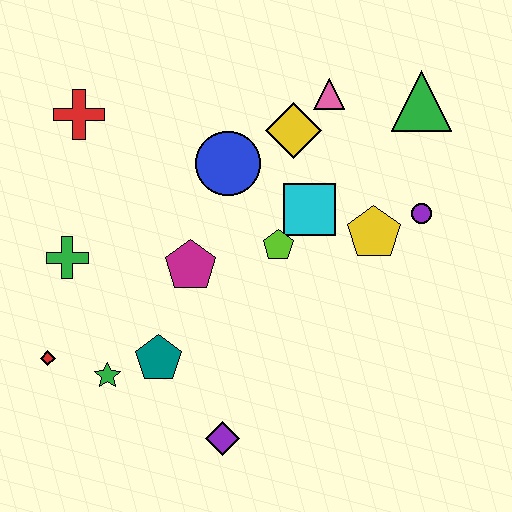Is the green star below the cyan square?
Yes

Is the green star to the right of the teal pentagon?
No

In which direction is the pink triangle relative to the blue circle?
The pink triangle is to the right of the blue circle.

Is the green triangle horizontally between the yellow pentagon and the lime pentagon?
No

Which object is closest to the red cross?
The green cross is closest to the red cross.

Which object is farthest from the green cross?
The green triangle is farthest from the green cross.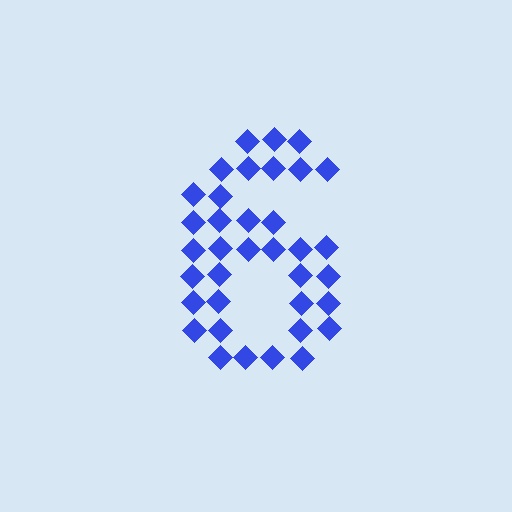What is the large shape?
The large shape is the digit 6.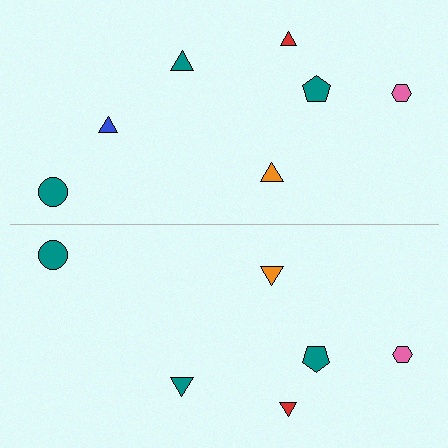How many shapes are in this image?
There are 13 shapes in this image.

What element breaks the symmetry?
A blue triangle is missing from the bottom side.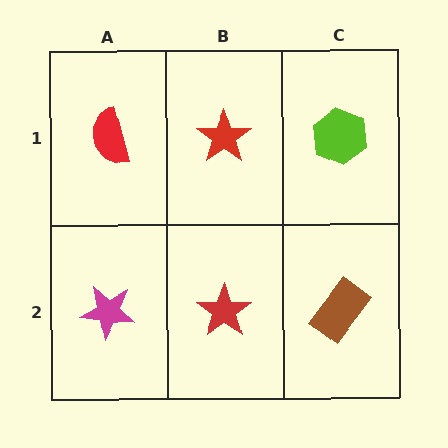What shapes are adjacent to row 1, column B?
A red star (row 2, column B), a red semicircle (row 1, column A), a lime hexagon (row 1, column C).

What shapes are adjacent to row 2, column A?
A red semicircle (row 1, column A), a red star (row 2, column B).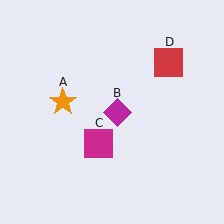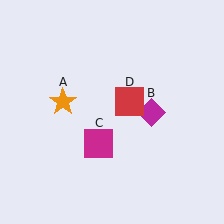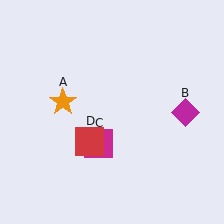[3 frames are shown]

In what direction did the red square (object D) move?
The red square (object D) moved down and to the left.